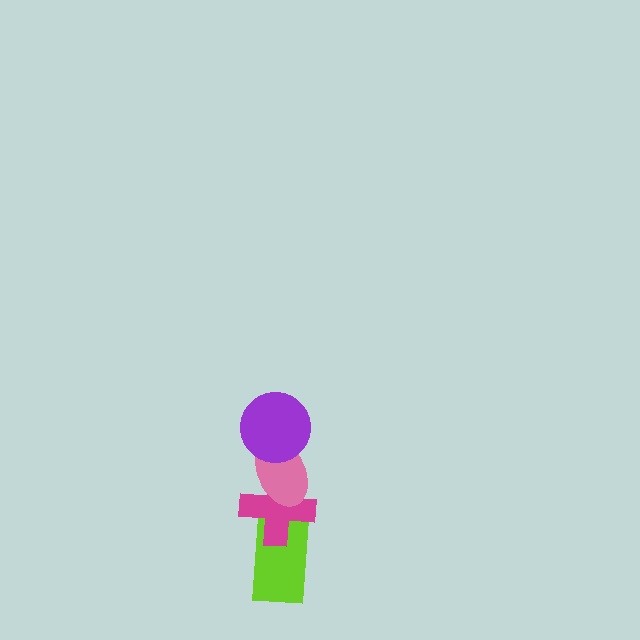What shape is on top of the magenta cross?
The pink ellipse is on top of the magenta cross.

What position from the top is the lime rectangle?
The lime rectangle is 4th from the top.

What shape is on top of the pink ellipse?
The purple circle is on top of the pink ellipse.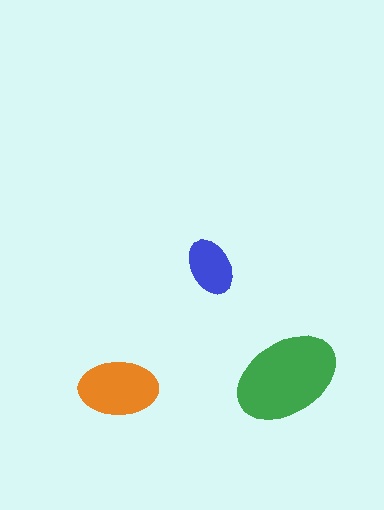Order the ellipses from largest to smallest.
the green one, the orange one, the blue one.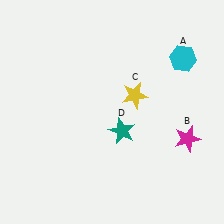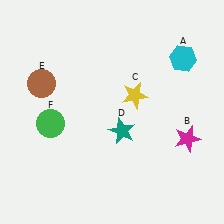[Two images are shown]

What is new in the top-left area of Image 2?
A brown circle (E) was added in the top-left area of Image 2.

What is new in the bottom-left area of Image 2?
A green circle (F) was added in the bottom-left area of Image 2.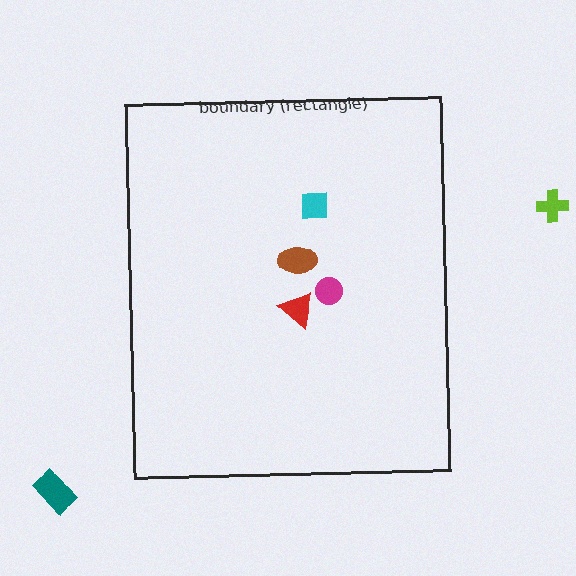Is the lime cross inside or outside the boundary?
Outside.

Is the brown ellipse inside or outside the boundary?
Inside.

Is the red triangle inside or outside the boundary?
Inside.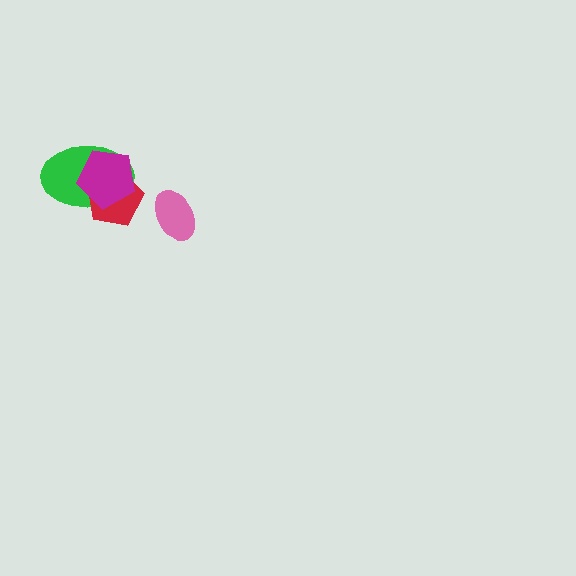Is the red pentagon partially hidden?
Yes, it is partially covered by another shape.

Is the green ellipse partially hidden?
Yes, it is partially covered by another shape.